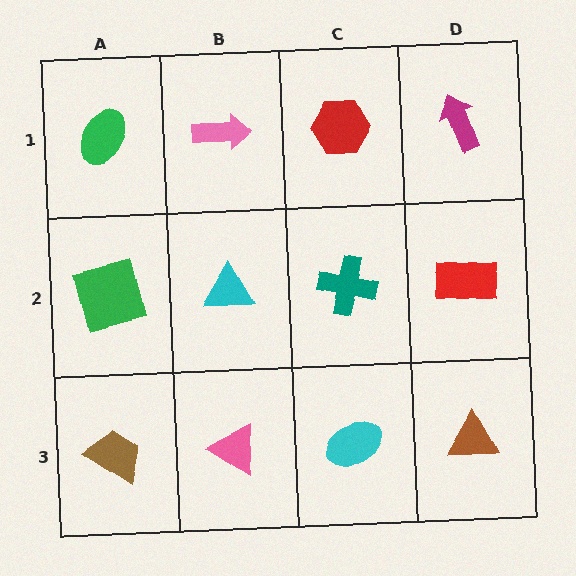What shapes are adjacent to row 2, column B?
A pink arrow (row 1, column B), a pink triangle (row 3, column B), a green square (row 2, column A), a teal cross (row 2, column C).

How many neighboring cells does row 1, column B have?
3.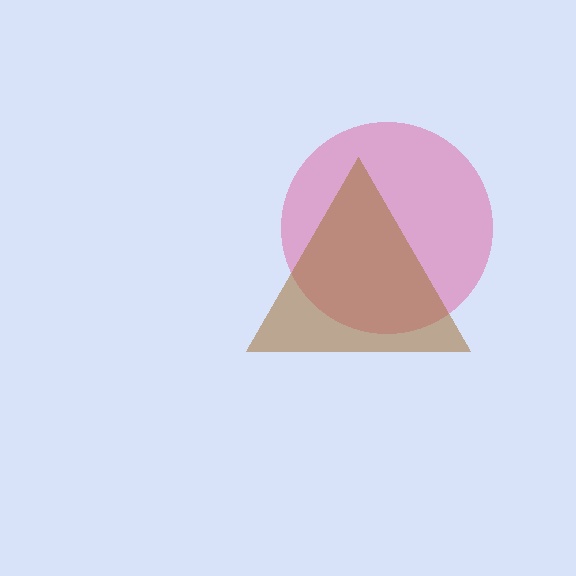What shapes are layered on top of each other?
The layered shapes are: a pink circle, a brown triangle.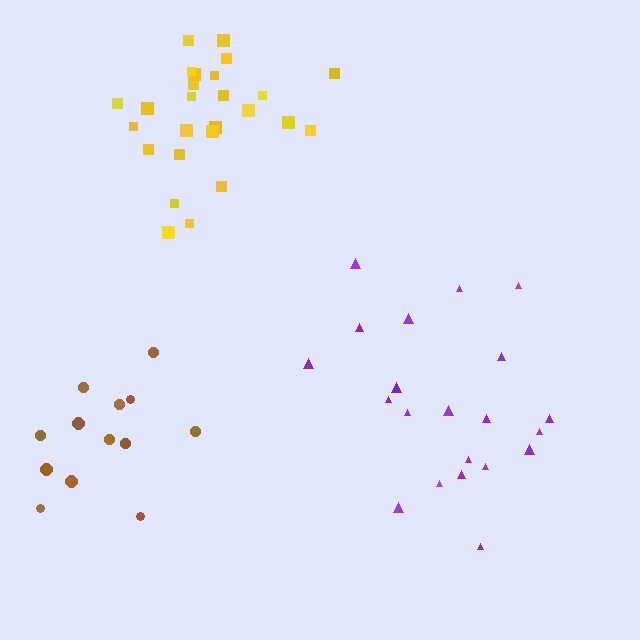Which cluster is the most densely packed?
Brown.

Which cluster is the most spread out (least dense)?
Purple.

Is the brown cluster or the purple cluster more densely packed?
Brown.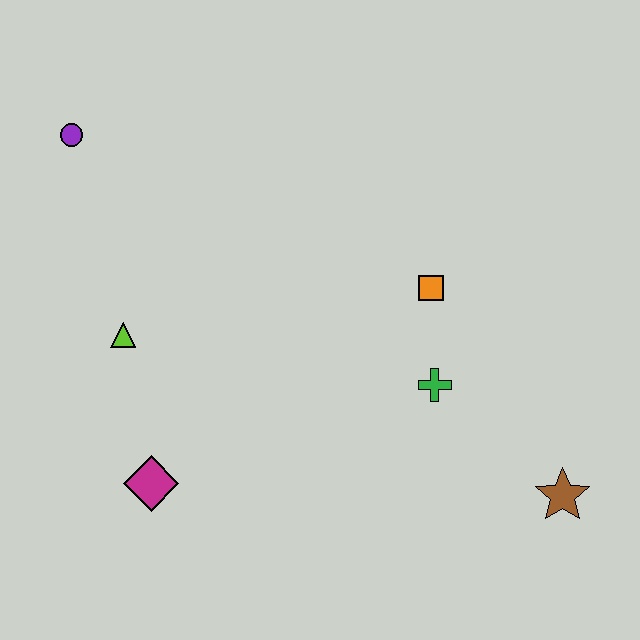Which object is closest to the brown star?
The green cross is closest to the brown star.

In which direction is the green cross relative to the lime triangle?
The green cross is to the right of the lime triangle.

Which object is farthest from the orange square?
The purple circle is farthest from the orange square.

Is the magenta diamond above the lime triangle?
No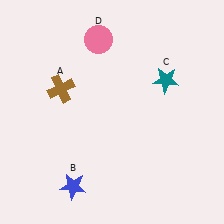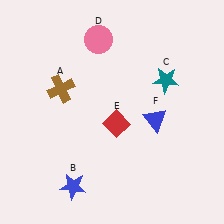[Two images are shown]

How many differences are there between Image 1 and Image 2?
There are 2 differences between the two images.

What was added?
A red diamond (E), a blue triangle (F) were added in Image 2.